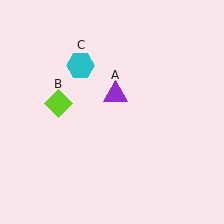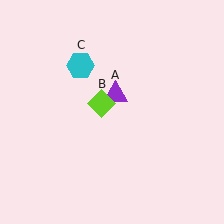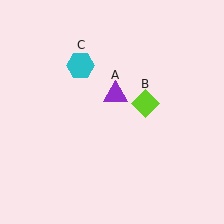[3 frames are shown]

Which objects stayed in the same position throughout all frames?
Purple triangle (object A) and cyan hexagon (object C) remained stationary.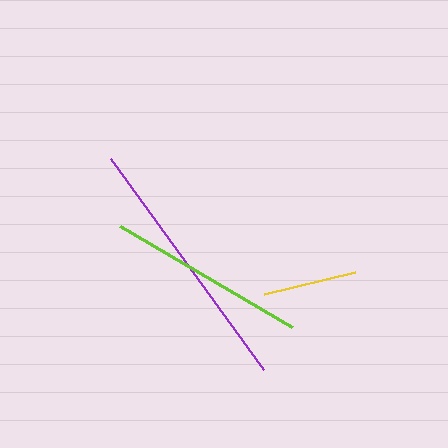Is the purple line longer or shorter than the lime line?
The purple line is longer than the lime line.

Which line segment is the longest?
The purple line is the longest at approximately 261 pixels.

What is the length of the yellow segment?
The yellow segment is approximately 94 pixels long.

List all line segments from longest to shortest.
From longest to shortest: purple, lime, yellow.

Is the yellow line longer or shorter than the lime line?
The lime line is longer than the yellow line.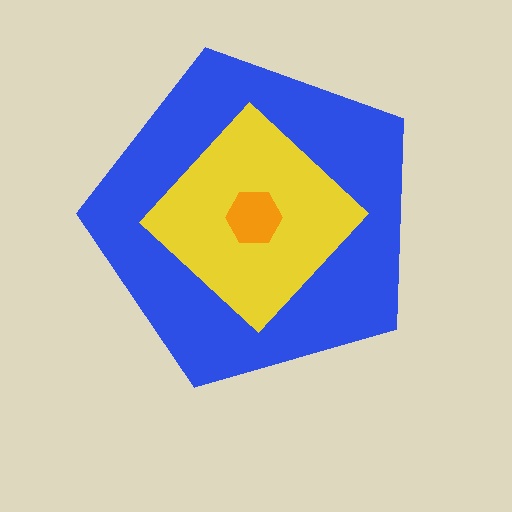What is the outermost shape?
The blue pentagon.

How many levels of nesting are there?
3.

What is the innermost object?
The orange hexagon.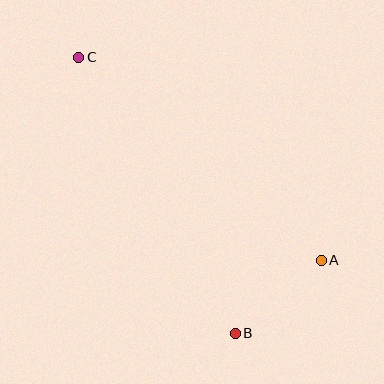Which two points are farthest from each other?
Points B and C are farthest from each other.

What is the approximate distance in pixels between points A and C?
The distance between A and C is approximately 316 pixels.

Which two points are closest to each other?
Points A and B are closest to each other.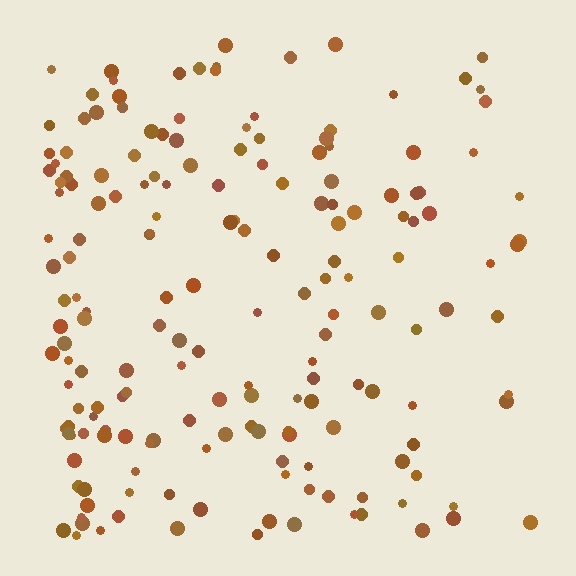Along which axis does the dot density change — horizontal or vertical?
Horizontal.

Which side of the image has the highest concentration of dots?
The left.